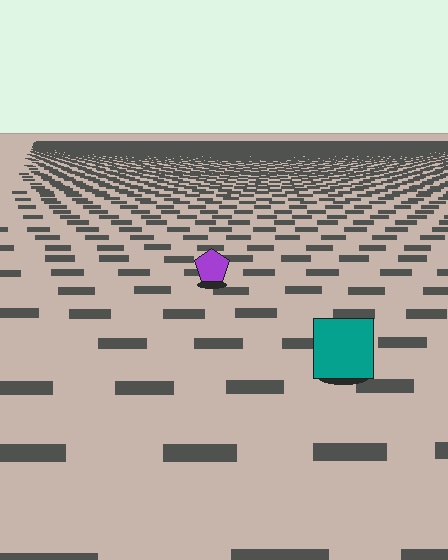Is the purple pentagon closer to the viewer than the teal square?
No. The teal square is closer — you can tell from the texture gradient: the ground texture is coarser near it.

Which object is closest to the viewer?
The teal square is closest. The texture marks near it are larger and more spread out.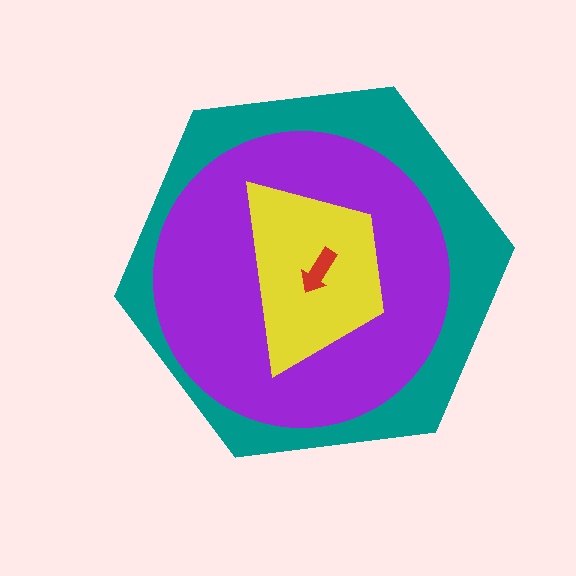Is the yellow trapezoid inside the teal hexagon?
Yes.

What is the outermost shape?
The teal hexagon.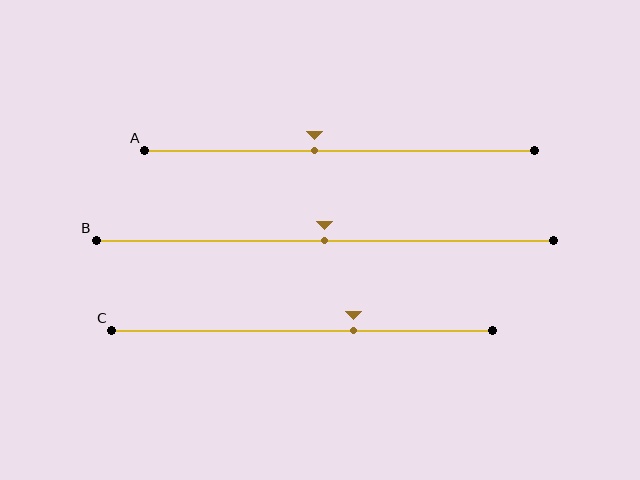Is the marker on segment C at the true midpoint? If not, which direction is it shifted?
No, the marker on segment C is shifted to the right by about 13% of the segment length.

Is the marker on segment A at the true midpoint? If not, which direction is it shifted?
No, the marker on segment A is shifted to the left by about 6% of the segment length.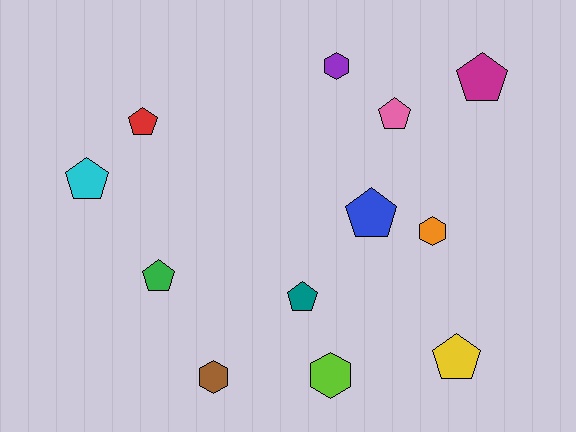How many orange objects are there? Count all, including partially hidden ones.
There is 1 orange object.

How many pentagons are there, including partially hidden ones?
There are 8 pentagons.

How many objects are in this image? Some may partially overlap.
There are 12 objects.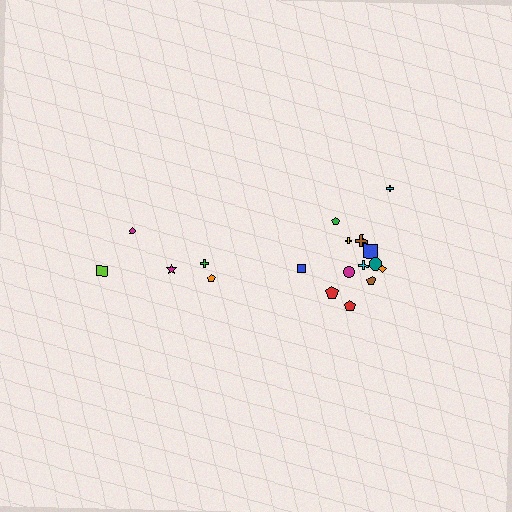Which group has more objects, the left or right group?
The right group.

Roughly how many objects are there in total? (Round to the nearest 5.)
Roughly 20 objects in total.